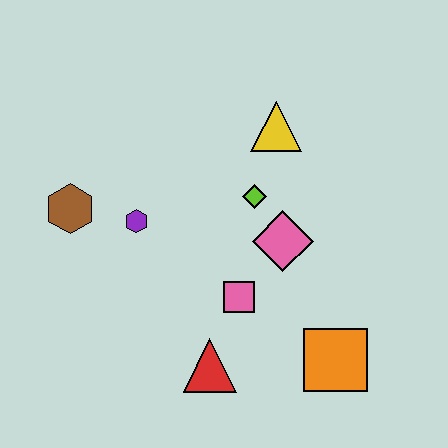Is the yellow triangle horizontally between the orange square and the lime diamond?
Yes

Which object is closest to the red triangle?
The pink square is closest to the red triangle.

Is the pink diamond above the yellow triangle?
No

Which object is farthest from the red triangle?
The yellow triangle is farthest from the red triangle.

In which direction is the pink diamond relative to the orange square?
The pink diamond is above the orange square.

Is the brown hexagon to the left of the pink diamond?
Yes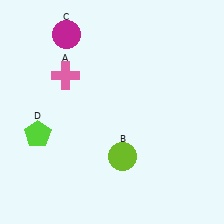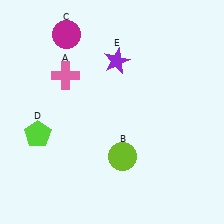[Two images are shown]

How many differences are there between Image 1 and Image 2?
There is 1 difference between the two images.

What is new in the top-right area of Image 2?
A purple star (E) was added in the top-right area of Image 2.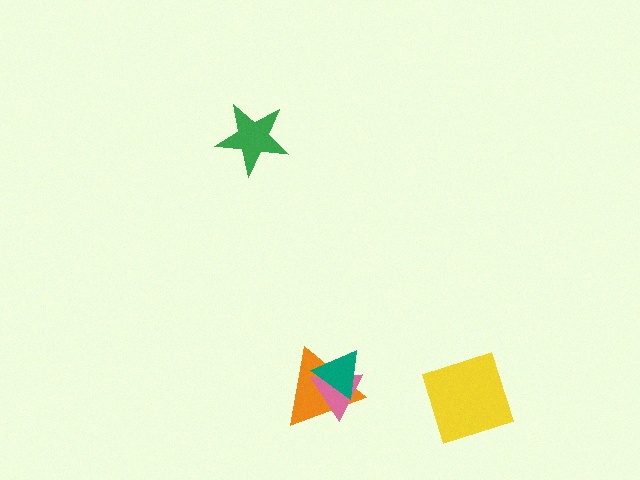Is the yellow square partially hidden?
No, no other shape covers it.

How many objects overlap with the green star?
0 objects overlap with the green star.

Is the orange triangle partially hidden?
Yes, it is partially covered by another shape.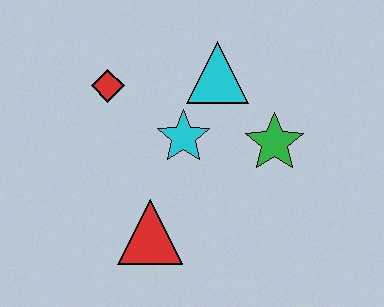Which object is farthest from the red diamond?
The green star is farthest from the red diamond.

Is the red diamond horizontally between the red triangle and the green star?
No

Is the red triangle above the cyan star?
No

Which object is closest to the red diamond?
The cyan star is closest to the red diamond.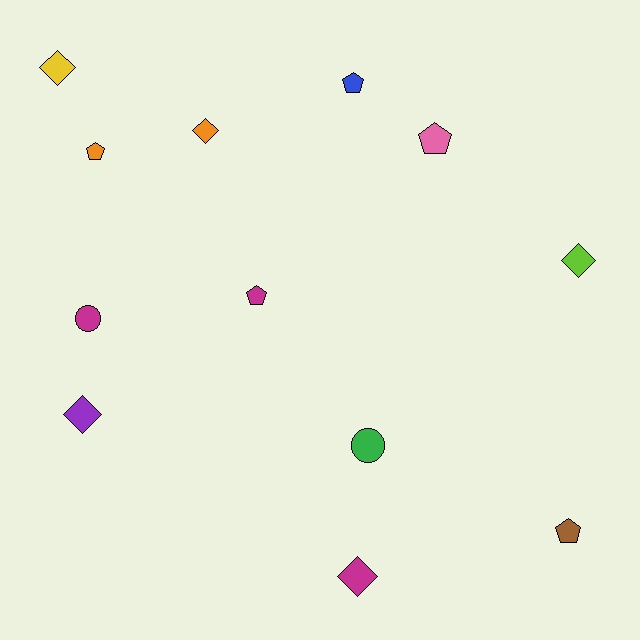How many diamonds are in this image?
There are 5 diamonds.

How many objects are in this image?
There are 12 objects.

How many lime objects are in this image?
There is 1 lime object.